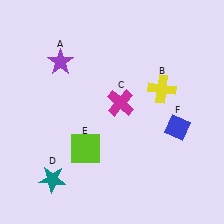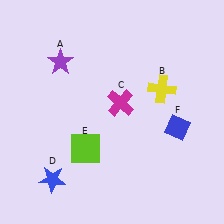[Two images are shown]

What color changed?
The star (D) changed from teal in Image 1 to blue in Image 2.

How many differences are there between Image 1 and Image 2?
There is 1 difference between the two images.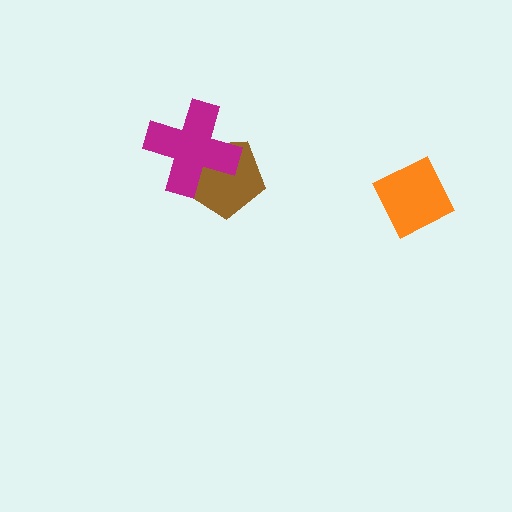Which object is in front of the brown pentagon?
The magenta cross is in front of the brown pentagon.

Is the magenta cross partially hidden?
No, no other shape covers it.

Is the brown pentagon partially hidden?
Yes, it is partially covered by another shape.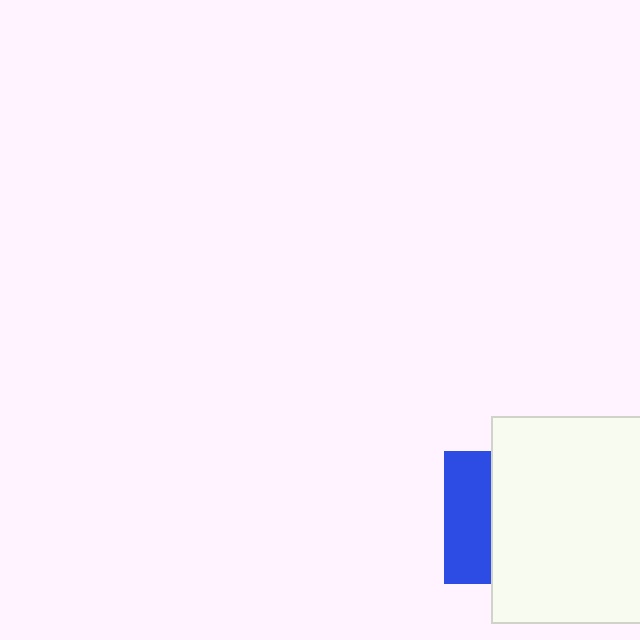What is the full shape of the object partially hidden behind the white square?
The partially hidden object is a blue square.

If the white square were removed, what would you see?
You would see the complete blue square.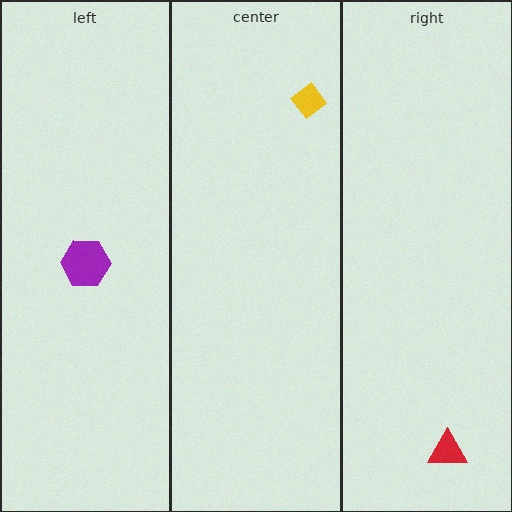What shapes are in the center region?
The yellow diamond.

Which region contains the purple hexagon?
The left region.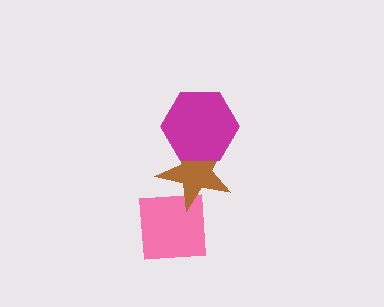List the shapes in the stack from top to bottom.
From top to bottom: the magenta hexagon, the brown star, the pink square.